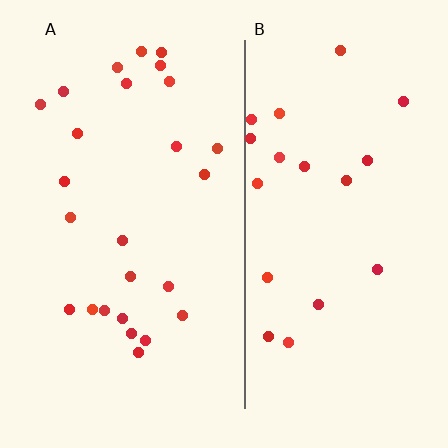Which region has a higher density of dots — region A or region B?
A (the left).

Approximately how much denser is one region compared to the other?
Approximately 1.3× — region A over region B.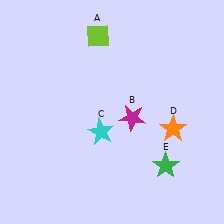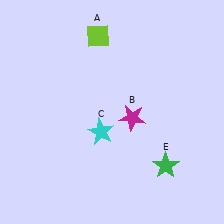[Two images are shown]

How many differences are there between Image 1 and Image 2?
There is 1 difference between the two images.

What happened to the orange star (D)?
The orange star (D) was removed in Image 2. It was in the bottom-right area of Image 1.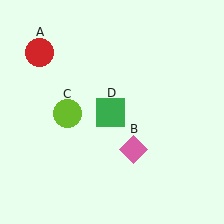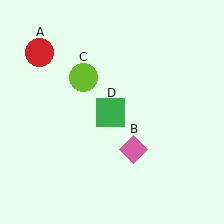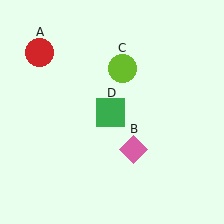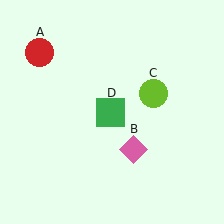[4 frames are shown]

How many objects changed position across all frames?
1 object changed position: lime circle (object C).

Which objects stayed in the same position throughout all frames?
Red circle (object A) and pink diamond (object B) and green square (object D) remained stationary.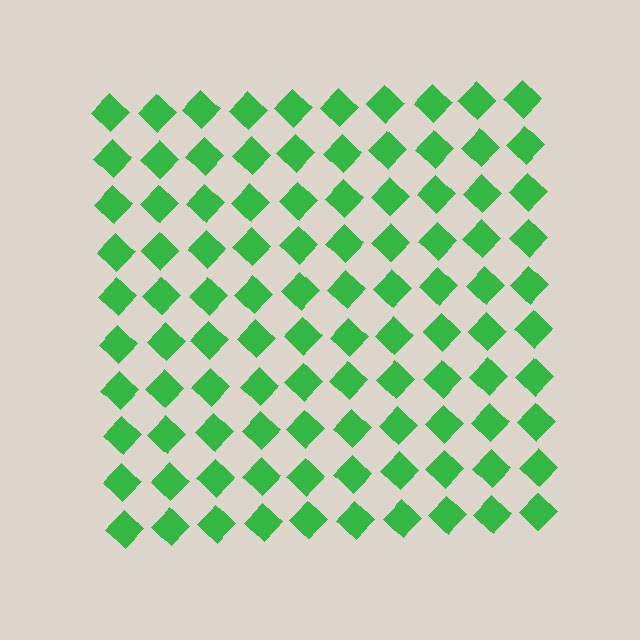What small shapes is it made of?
It is made of small diamonds.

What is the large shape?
The large shape is a square.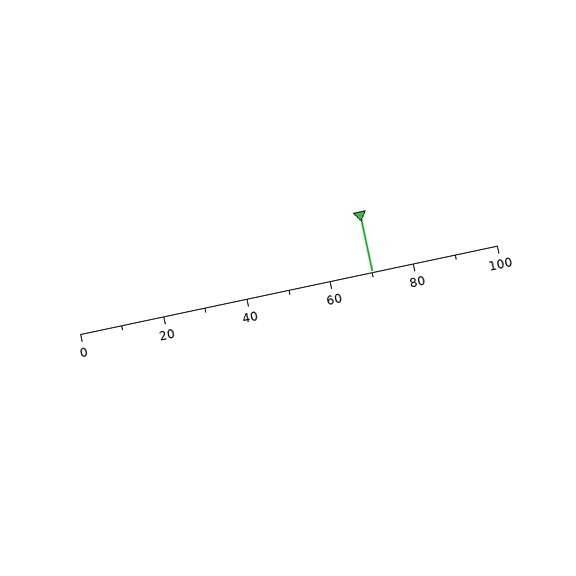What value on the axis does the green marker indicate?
The marker indicates approximately 70.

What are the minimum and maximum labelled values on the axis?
The axis runs from 0 to 100.